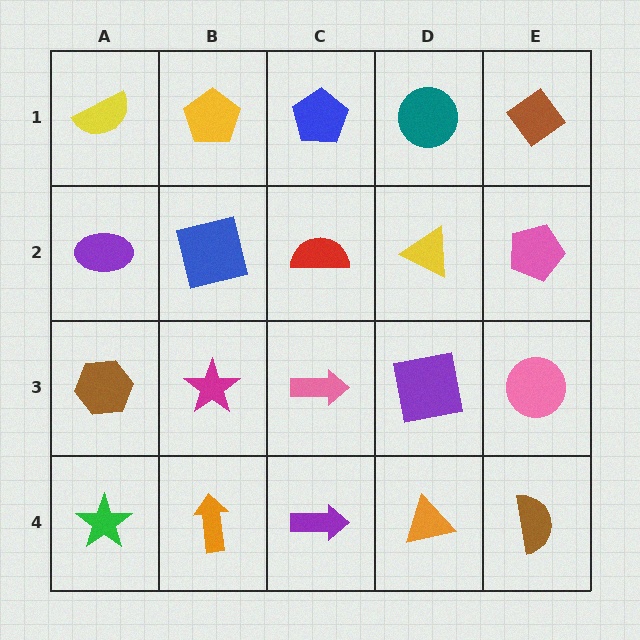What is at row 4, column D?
An orange triangle.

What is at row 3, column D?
A purple square.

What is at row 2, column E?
A pink pentagon.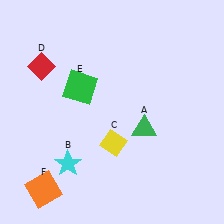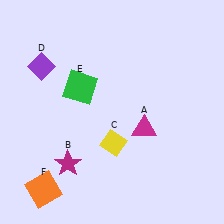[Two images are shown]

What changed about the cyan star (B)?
In Image 1, B is cyan. In Image 2, it changed to magenta.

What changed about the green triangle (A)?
In Image 1, A is green. In Image 2, it changed to magenta.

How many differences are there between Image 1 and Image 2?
There are 3 differences between the two images.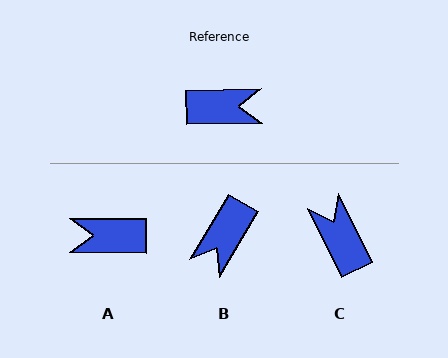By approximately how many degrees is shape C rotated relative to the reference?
Approximately 115 degrees counter-clockwise.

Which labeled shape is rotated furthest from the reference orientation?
A, about 178 degrees away.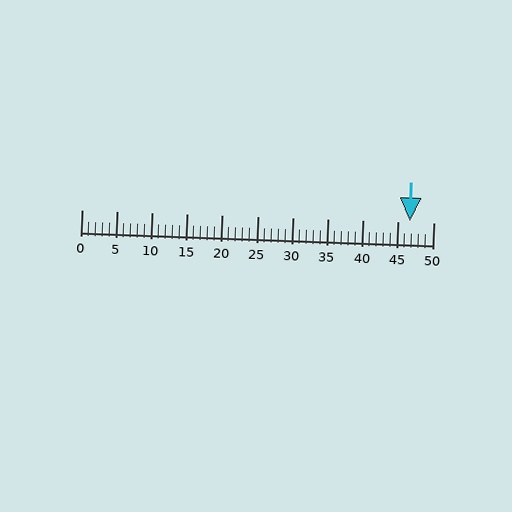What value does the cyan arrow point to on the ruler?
The cyan arrow points to approximately 47.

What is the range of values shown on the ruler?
The ruler shows values from 0 to 50.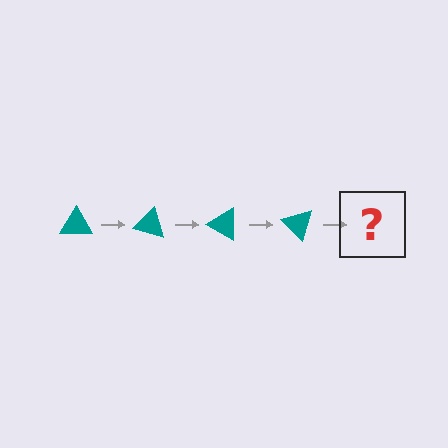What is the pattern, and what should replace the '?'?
The pattern is that the triangle rotates 15 degrees each step. The '?' should be a teal triangle rotated 60 degrees.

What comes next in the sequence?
The next element should be a teal triangle rotated 60 degrees.